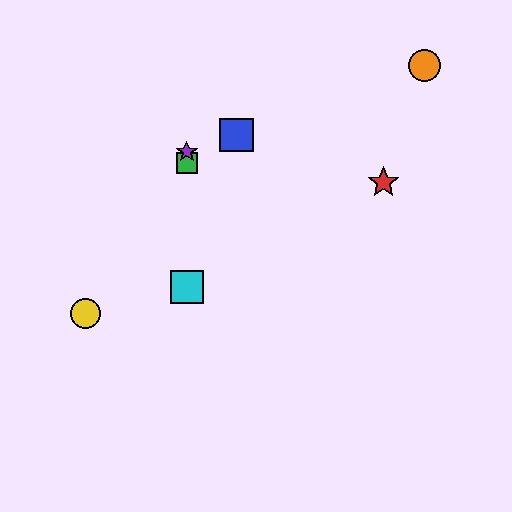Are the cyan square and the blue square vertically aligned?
No, the cyan square is at x≈187 and the blue square is at x≈237.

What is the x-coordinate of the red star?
The red star is at x≈384.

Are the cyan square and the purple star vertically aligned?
Yes, both are at x≈187.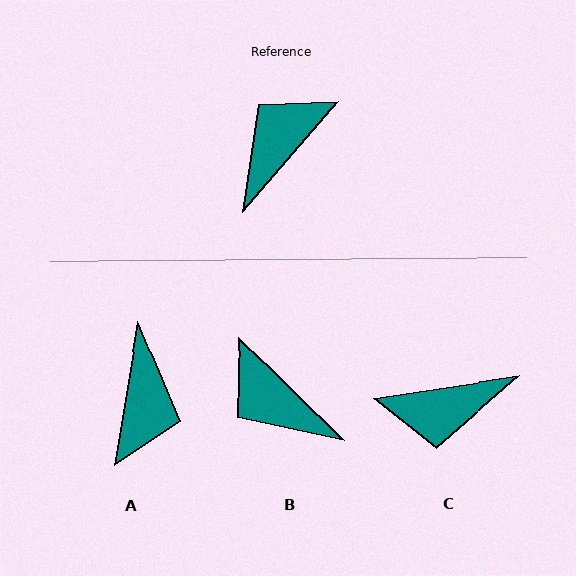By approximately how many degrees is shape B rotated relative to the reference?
Approximately 86 degrees counter-clockwise.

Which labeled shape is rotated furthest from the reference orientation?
A, about 149 degrees away.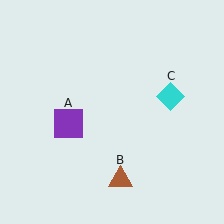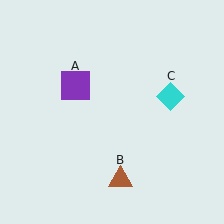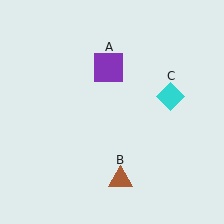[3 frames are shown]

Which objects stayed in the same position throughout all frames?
Brown triangle (object B) and cyan diamond (object C) remained stationary.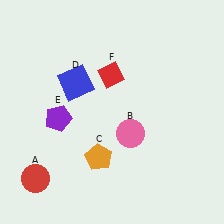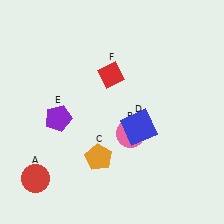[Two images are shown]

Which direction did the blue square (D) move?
The blue square (D) moved right.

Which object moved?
The blue square (D) moved right.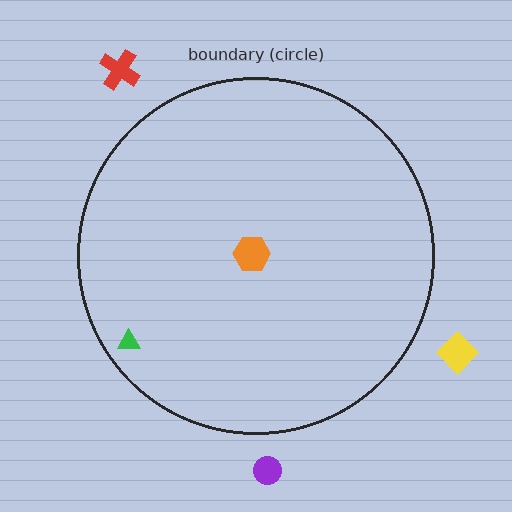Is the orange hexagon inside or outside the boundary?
Inside.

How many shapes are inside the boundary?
2 inside, 3 outside.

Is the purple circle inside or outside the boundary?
Outside.